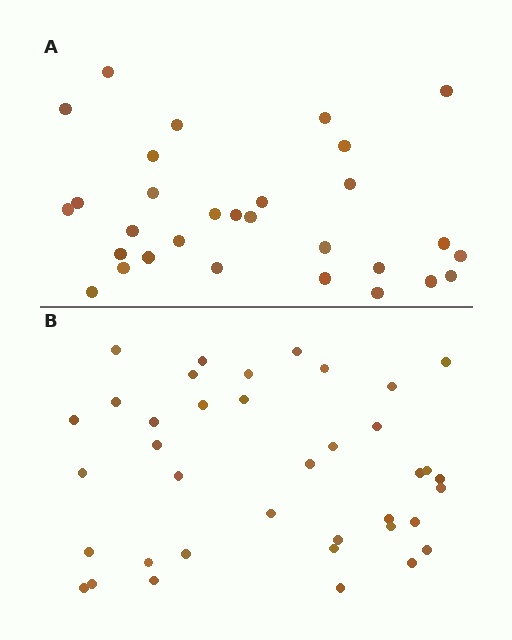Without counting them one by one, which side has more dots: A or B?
Region B (the bottom region) has more dots.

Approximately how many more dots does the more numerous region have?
Region B has roughly 8 or so more dots than region A.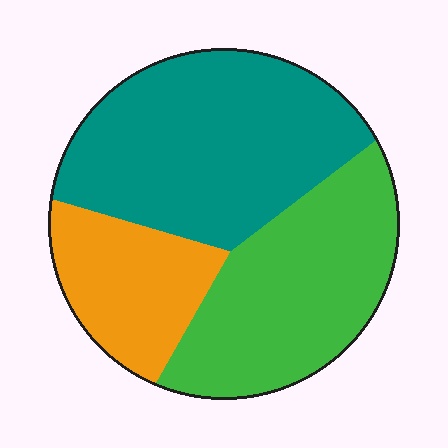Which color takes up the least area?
Orange, at roughly 20%.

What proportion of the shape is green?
Green takes up between a third and a half of the shape.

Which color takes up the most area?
Teal, at roughly 45%.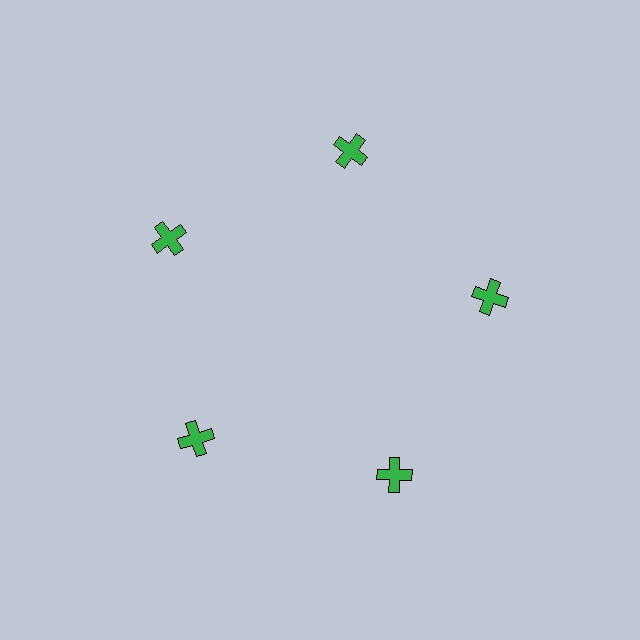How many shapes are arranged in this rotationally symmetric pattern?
There are 5 shapes, arranged in 5 groups of 1.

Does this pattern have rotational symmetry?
Yes, this pattern has 5-fold rotational symmetry. It looks the same after rotating 72 degrees around the center.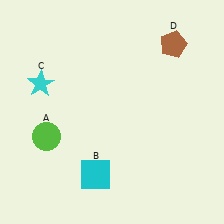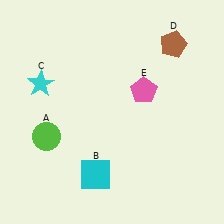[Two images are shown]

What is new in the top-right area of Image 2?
A pink pentagon (E) was added in the top-right area of Image 2.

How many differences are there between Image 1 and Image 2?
There is 1 difference between the two images.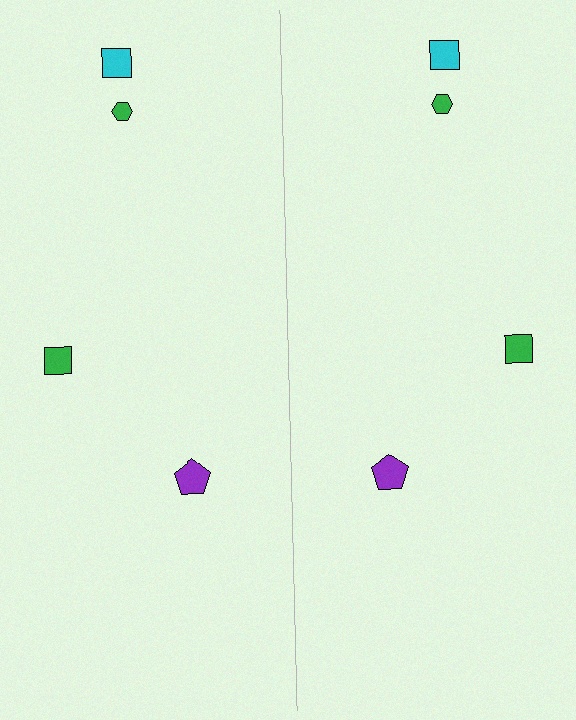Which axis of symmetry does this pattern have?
The pattern has a vertical axis of symmetry running through the center of the image.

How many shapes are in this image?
There are 8 shapes in this image.